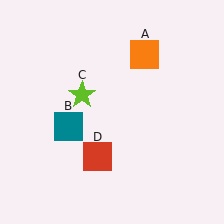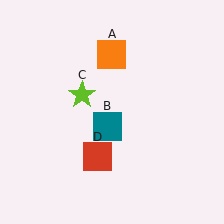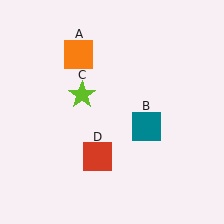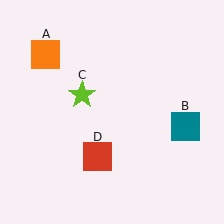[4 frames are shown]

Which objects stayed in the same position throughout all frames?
Lime star (object C) and red square (object D) remained stationary.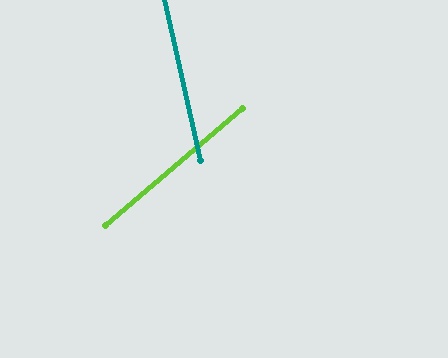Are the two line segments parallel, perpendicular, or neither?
Neither parallel nor perpendicular — they differ by about 62°.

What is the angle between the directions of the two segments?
Approximately 62 degrees.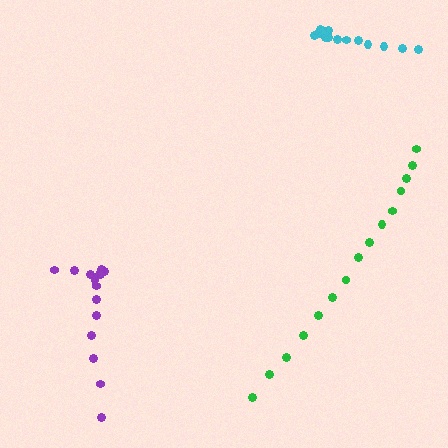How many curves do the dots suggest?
There are 3 distinct paths.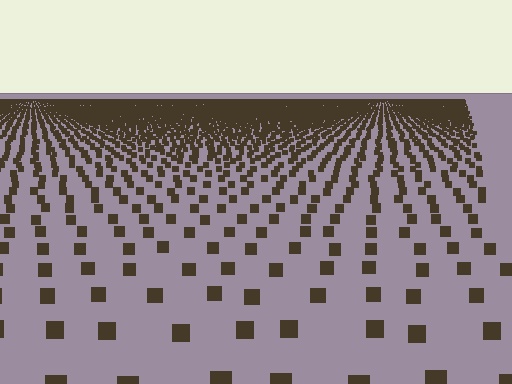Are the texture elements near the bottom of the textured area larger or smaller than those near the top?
Larger. Near the bottom, elements are closer to the viewer and appear at a bigger on-screen size.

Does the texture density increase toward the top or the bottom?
Density increases toward the top.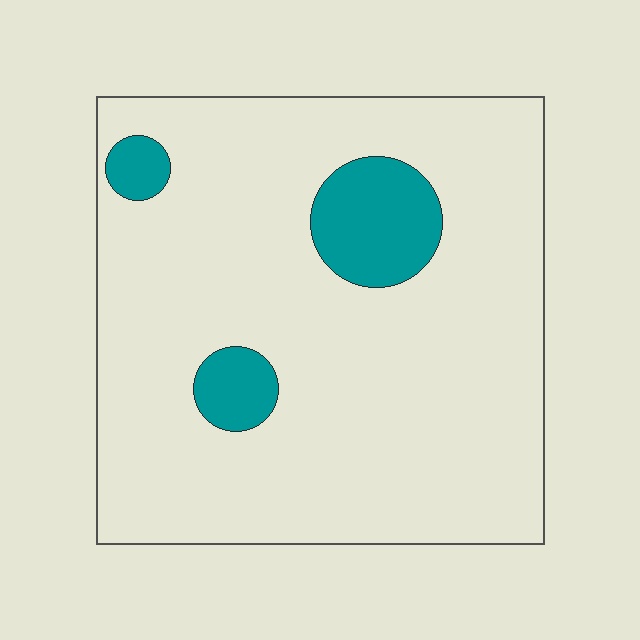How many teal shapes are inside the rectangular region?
3.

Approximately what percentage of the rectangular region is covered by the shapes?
Approximately 10%.